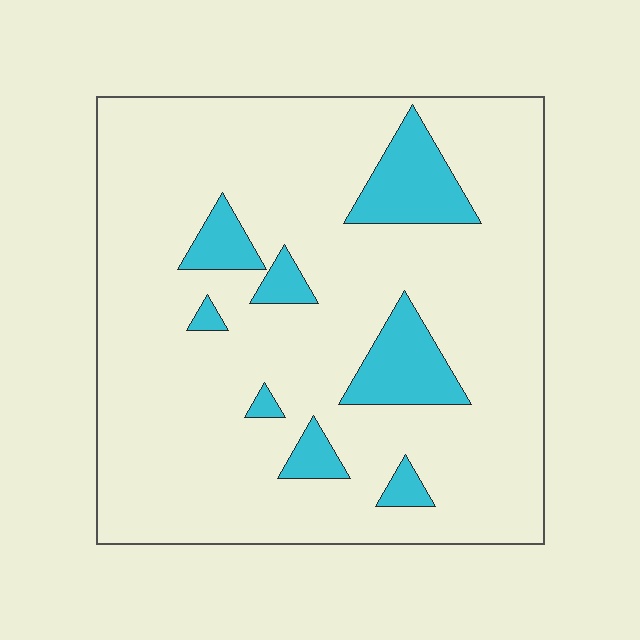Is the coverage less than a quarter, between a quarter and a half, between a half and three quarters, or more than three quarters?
Less than a quarter.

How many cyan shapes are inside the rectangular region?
8.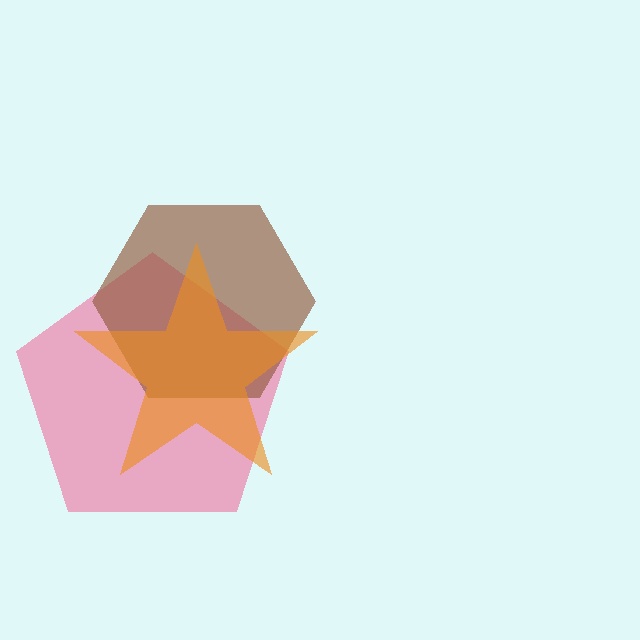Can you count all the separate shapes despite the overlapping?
Yes, there are 3 separate shapes.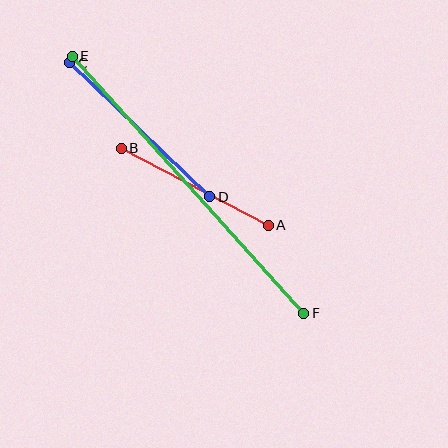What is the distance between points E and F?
The distance is approximately 346 pixels.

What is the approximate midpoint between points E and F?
The midpoint is at approximately (188, 185) pixels.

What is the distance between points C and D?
The distance is approximately 194 pixels.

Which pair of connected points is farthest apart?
Points E and F are farthest apart.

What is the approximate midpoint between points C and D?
The midpoint is at approximately (140, 130) pixels.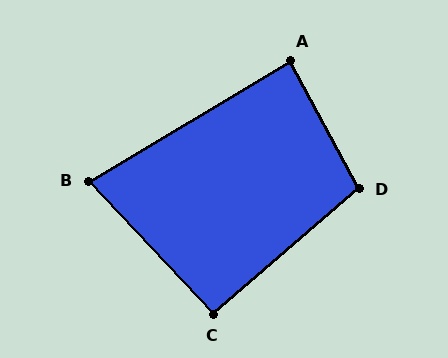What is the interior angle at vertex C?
Approximately 92 degrees (approximately right).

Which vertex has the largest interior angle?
D, at approximately 103 degrees.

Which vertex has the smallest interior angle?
B, at approximately 77 degrees.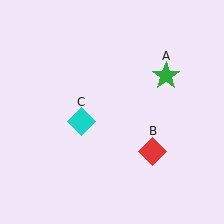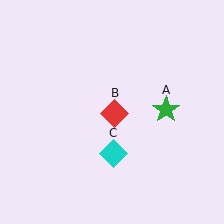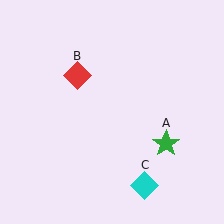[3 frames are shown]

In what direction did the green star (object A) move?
The green star (object A) moved down.